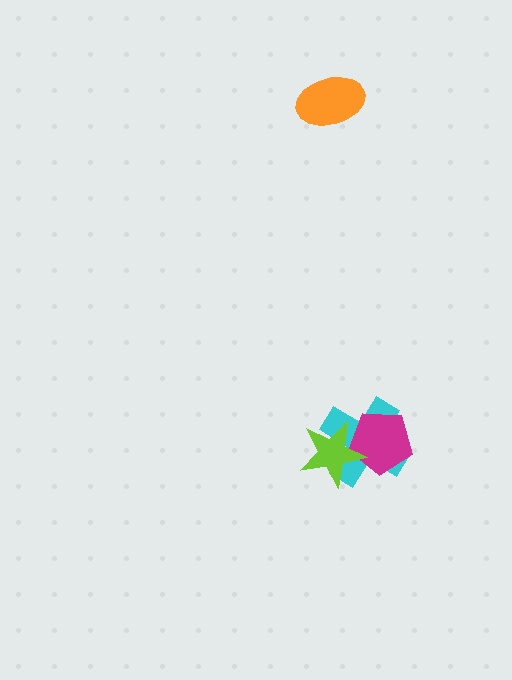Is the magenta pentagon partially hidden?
Yes, it is partially covered by another shape.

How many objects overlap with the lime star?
2 objects overlap with the lime star.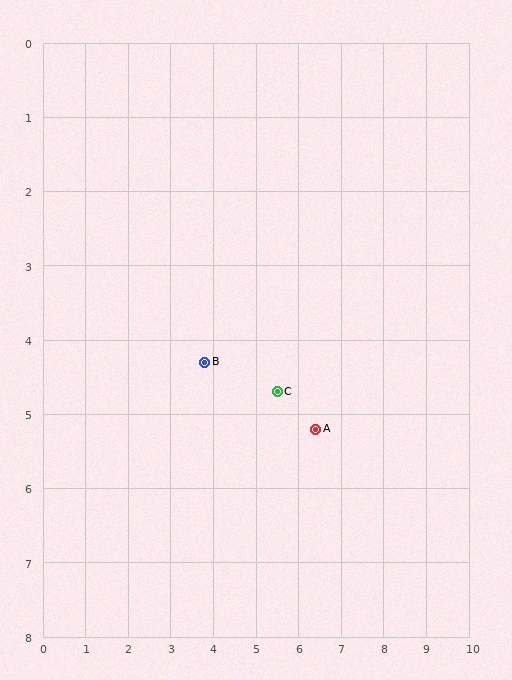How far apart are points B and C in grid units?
Points B and C are about 1.7 grid units apart.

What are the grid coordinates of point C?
Point C is at approximately (5.5, 4.7).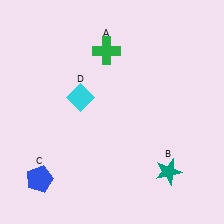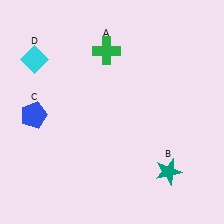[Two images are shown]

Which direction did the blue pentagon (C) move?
The blue pentagon (C) moved up.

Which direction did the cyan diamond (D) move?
The cyan diamond (D) moved left.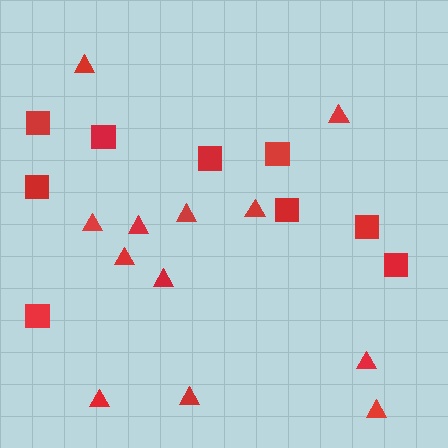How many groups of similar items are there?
There are 2 groups: one group of squares (9) and one group of triangles (12).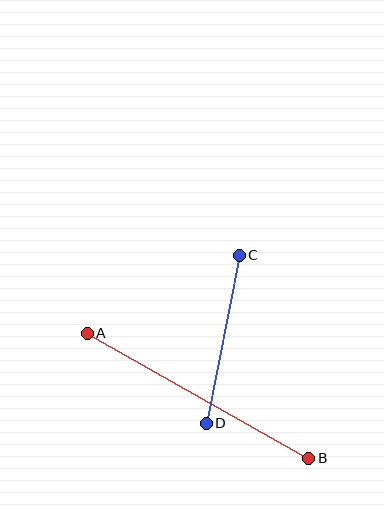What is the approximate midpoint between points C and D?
The midpoint is at approximately (223, 339) pixels.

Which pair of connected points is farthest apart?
Points A and B are farthest apart.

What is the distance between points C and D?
The distance is approximately 171 pixels.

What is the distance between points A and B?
The distance is approximately 254 pixels.